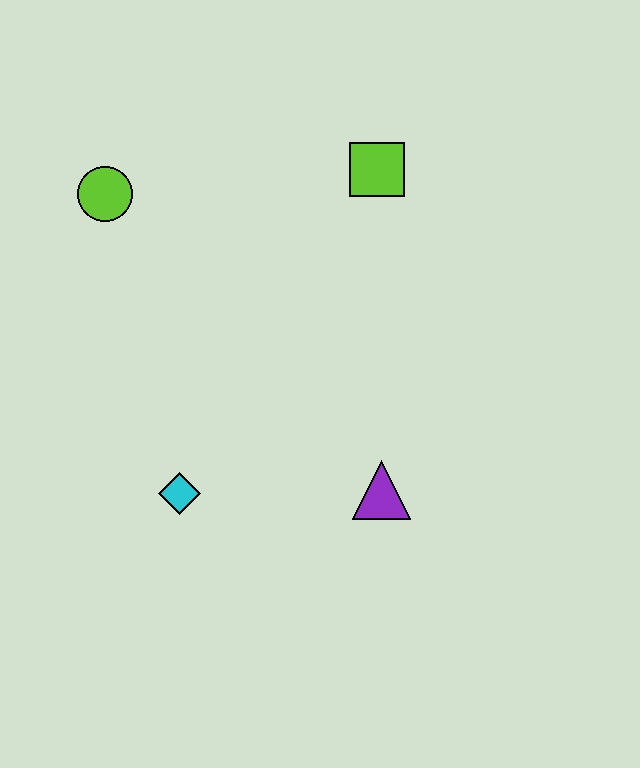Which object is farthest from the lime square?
The cyan diamond is farthest from the lime square.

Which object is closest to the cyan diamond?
The purple triangle is closest to the cyan diamond.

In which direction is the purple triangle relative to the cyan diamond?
The purple triangle is to the right of the cyan diamond.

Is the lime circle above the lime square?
No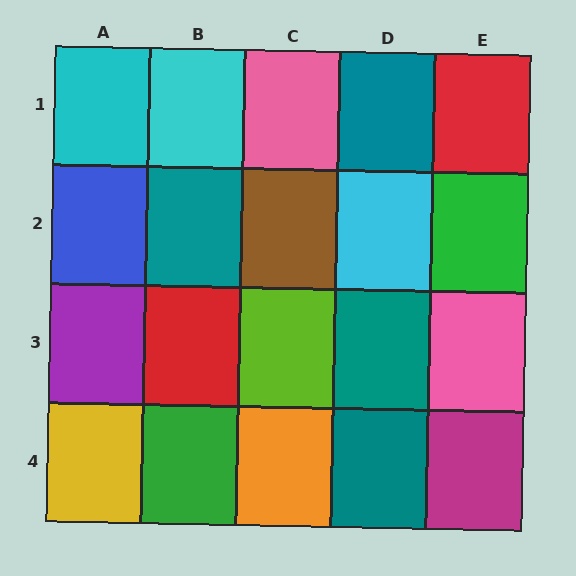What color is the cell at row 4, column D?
Teal.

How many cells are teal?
4 cells are teal.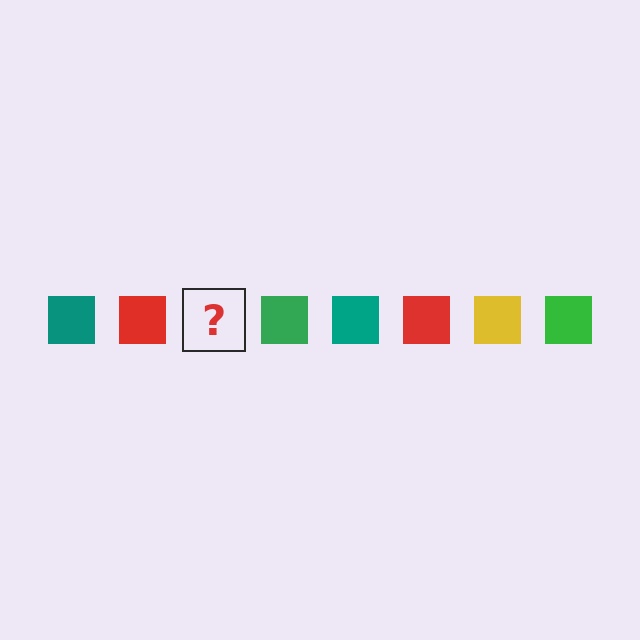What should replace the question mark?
The question mark should be replaced with a yellow square.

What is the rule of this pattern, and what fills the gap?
The rule is that the pattern cycles through teal, red, yellow, green squares. The gap should be filled with a yellow square.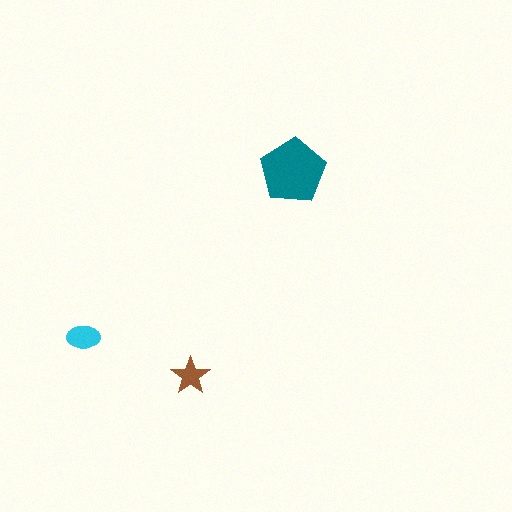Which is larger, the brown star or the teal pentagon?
The teal pentagon.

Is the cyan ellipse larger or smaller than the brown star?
Larger.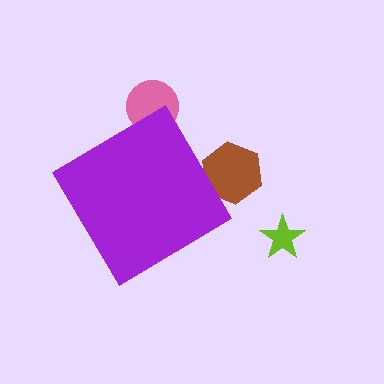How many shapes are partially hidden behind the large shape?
2 shapes are partially hidden.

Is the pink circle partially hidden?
Yes, the pink circle is partially hidden behind the purple diamond.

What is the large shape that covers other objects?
A purple diamond.